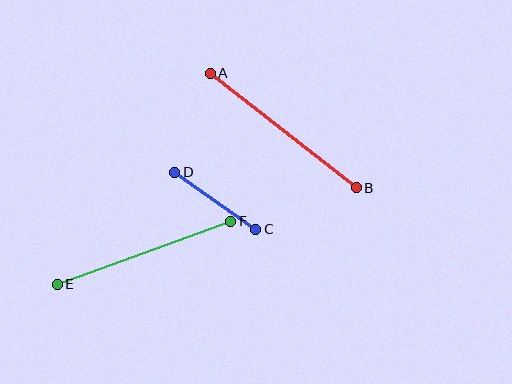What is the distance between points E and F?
The distance is approximately 185 pixels.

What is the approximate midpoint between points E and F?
The midpoint is at approximately (144, 253) pixels.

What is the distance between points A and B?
The distance is approximately 186 pixels.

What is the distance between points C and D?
The distance is approximately 99 pixels.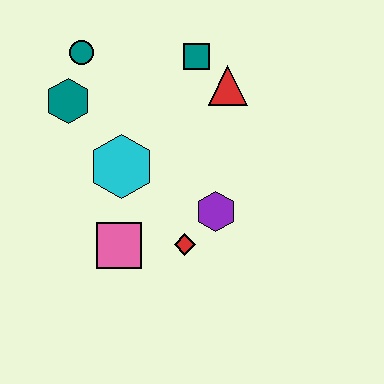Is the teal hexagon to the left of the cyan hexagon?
Yes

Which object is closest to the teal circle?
The teal hexagon is closest to the teal circle.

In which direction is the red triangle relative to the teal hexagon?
The red triangle is to the right of the teal hexagon.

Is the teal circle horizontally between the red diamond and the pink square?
No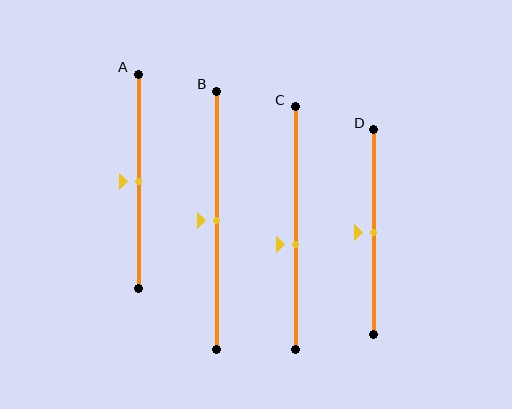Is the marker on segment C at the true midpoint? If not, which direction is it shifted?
No, the marker on segment C is shifted downward by about 7% of the segment length.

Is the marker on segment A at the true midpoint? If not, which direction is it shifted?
Yes, the marker on segment A is at the true midpoint.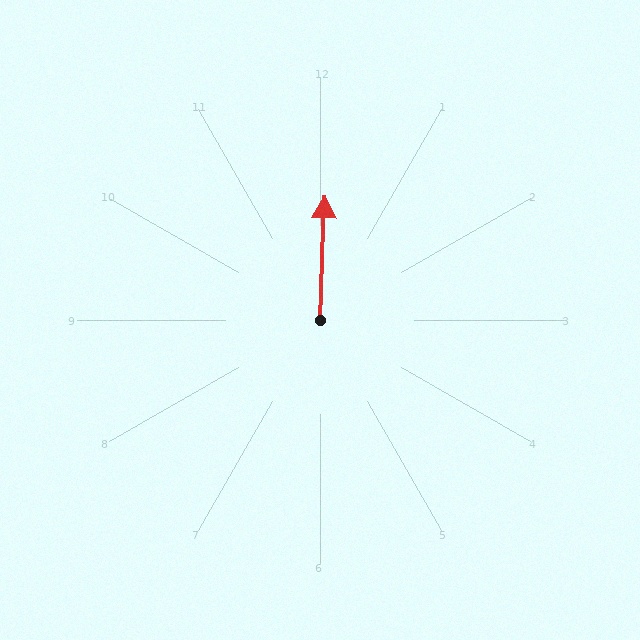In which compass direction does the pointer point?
North.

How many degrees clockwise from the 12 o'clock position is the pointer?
Approximately 2 degrees.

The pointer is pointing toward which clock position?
Roughly 12 o'clock.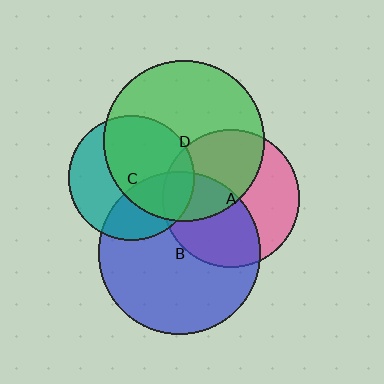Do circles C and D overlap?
Yes.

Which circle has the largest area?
Circle B (blue).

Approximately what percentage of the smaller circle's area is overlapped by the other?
Approximately 55%.